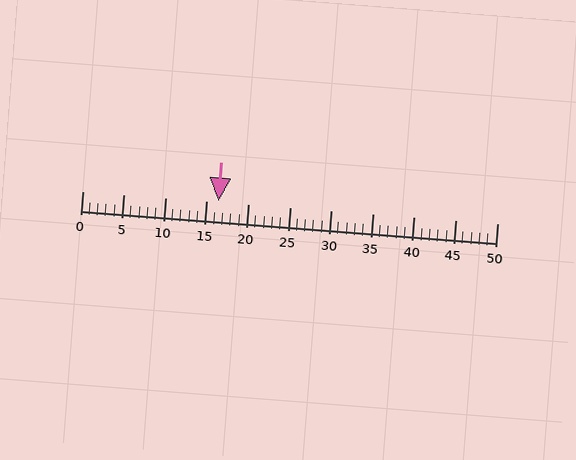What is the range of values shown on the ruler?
The ruler shows values from 0 to 50.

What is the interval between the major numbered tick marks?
The major tick marks are spaced 5 units apart.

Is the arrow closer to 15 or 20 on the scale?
The arrow is closer to 15.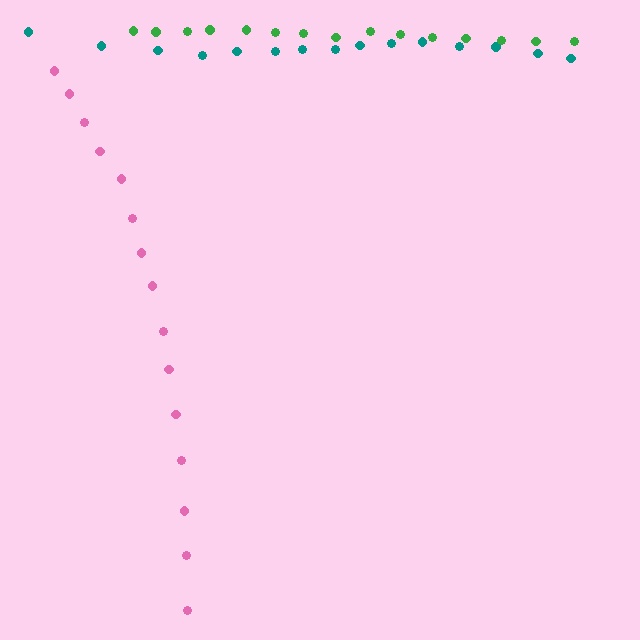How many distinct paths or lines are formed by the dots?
There are 3 distinct paths.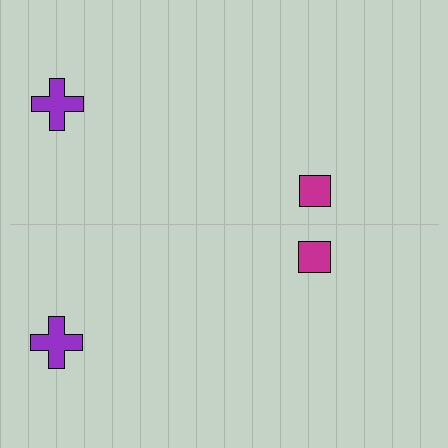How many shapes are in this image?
There are 4 shapes in this image.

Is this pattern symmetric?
Yes, this pattern has bilateral (reflection) symmetry.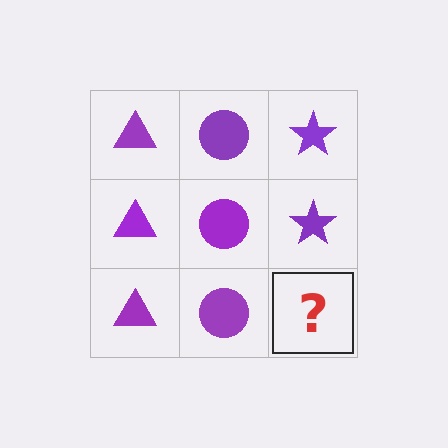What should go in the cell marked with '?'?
The missing cell should contain a purple star.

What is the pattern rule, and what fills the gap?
The rule is that each column has a consistent shape. The gap should be filled with a purple star.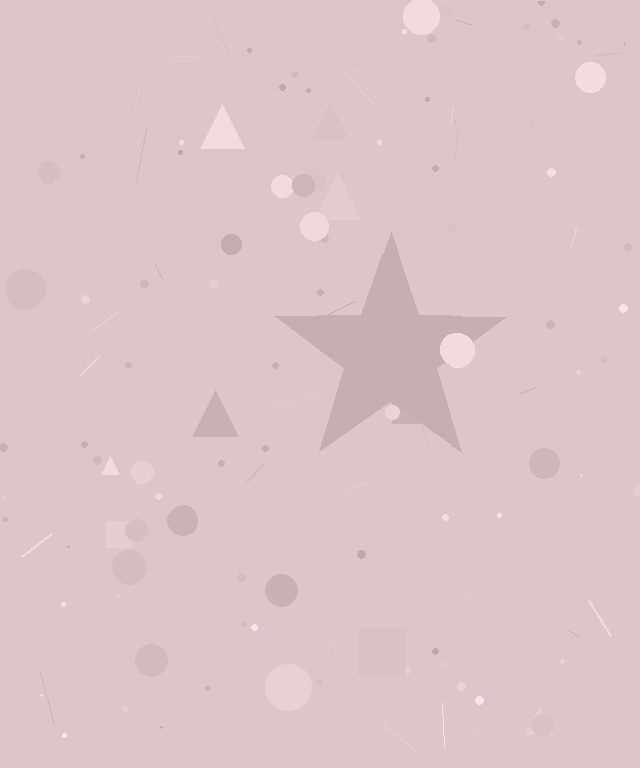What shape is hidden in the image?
A star is hidden in the image.